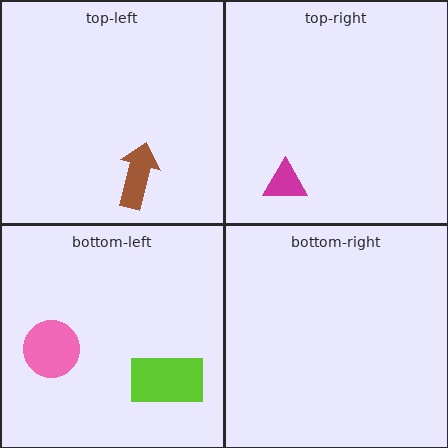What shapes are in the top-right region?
The magenta triangle.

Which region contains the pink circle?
The bottom-left region.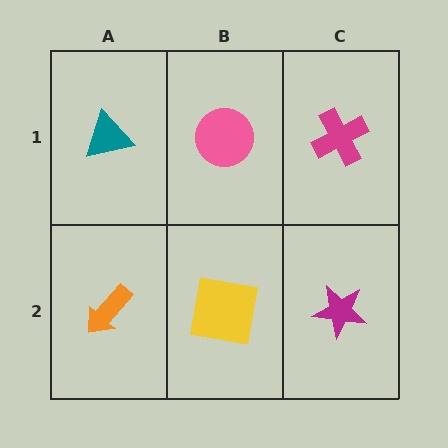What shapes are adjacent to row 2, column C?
A magenta cross (row 1, column C), a yellow square (row 2, column B).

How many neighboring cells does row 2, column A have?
2.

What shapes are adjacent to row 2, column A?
A teal triangle (row 1, column A), a yellow square (row 2, column B).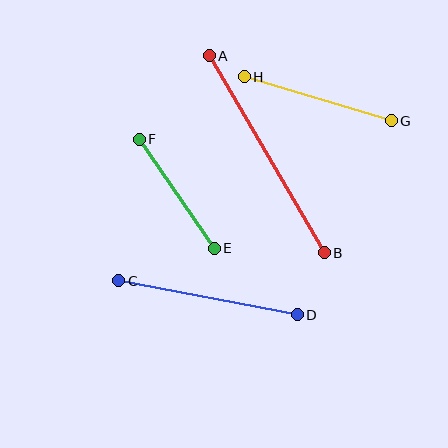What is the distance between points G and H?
The distance is approximately 153 pixels.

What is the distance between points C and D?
The distance is approximately 182 pixels.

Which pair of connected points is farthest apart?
Points A and B are farthest apart.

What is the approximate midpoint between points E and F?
The midpoint is at approximately (177, 194) pixels.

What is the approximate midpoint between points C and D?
The midpoint is at approximately (208, 298) pixels.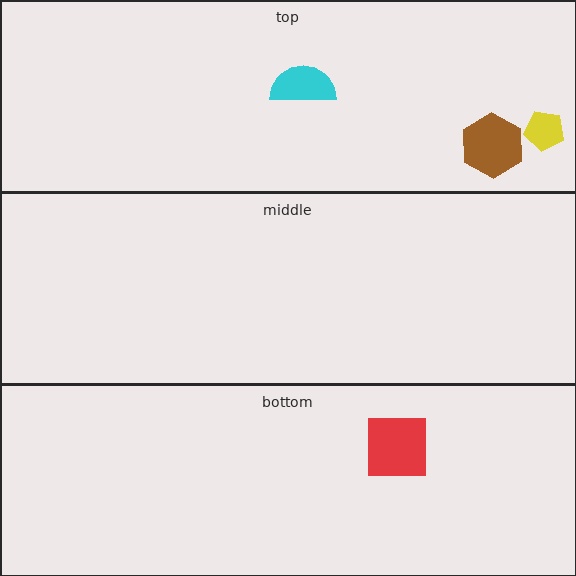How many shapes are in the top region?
3.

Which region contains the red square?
The bottom region.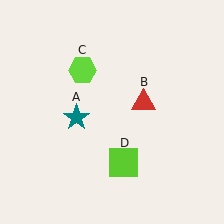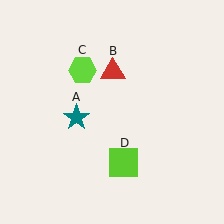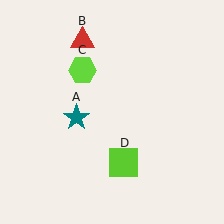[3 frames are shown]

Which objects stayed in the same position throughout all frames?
Teal star (object A) and lime hexagon (object C) and lime square (object D) remained stationary.